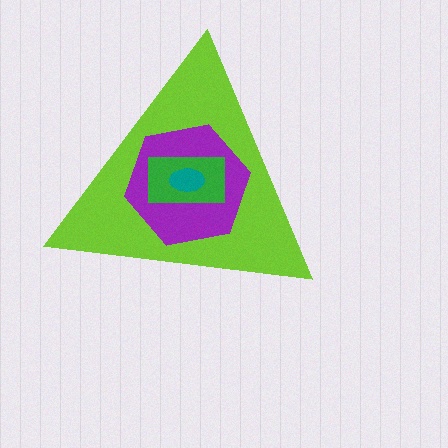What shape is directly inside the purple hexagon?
The green rectangle.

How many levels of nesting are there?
4.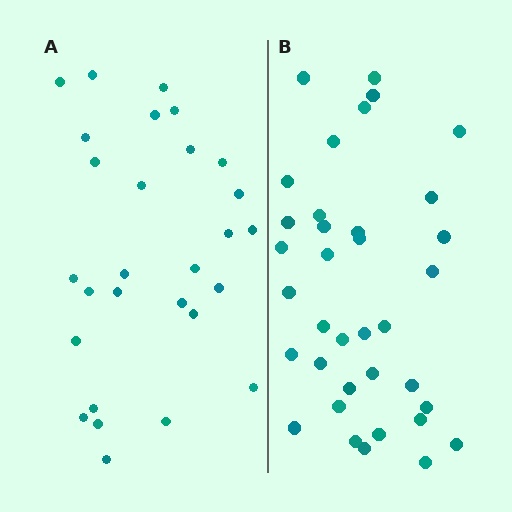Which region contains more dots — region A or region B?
Region B (the right region) has more dots.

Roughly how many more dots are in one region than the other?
Region B has roughly 8 or so more dots than region A.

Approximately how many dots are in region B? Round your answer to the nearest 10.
About 40 dots. (The exact count is 36, which rounds to 40.)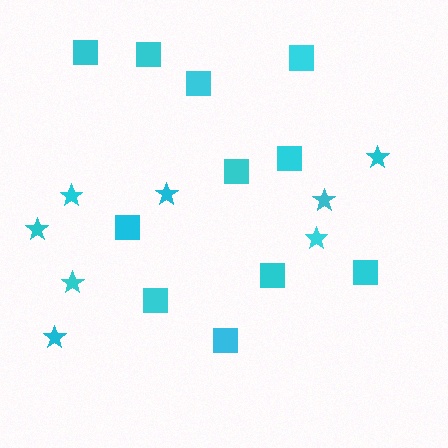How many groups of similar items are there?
There are 2 groups: one group of squares (11) and one group of stars (8).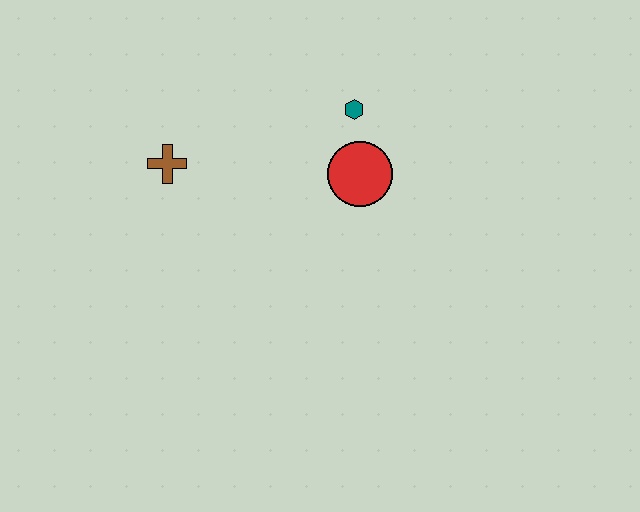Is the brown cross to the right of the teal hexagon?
No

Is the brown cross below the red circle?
No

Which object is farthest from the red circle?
The brown cross is farthest from the red circle.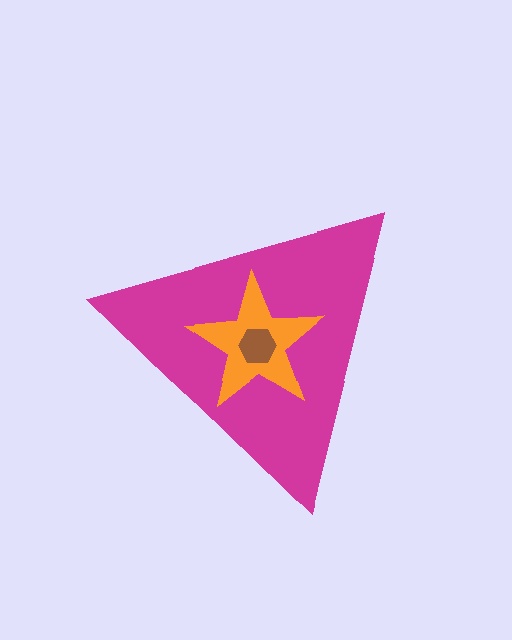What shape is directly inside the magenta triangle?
The orange star.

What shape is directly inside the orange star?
The brown hexagon.